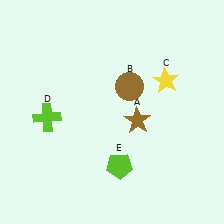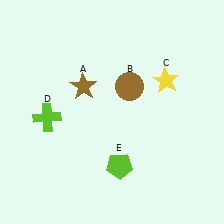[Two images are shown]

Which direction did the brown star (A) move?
The brown star (A) moved left.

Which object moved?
The brown star (A) moved left.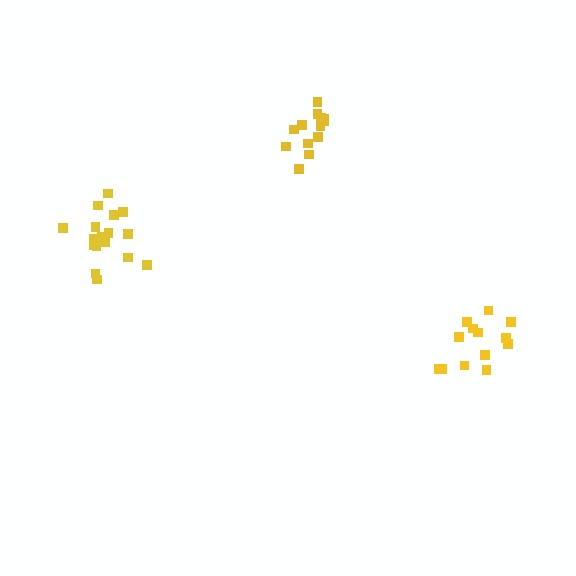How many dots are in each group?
Group 1: 13 dots, Group 2: 17 dots, Group 3: 13 dots (43 total).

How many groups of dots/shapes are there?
There are 3 groups.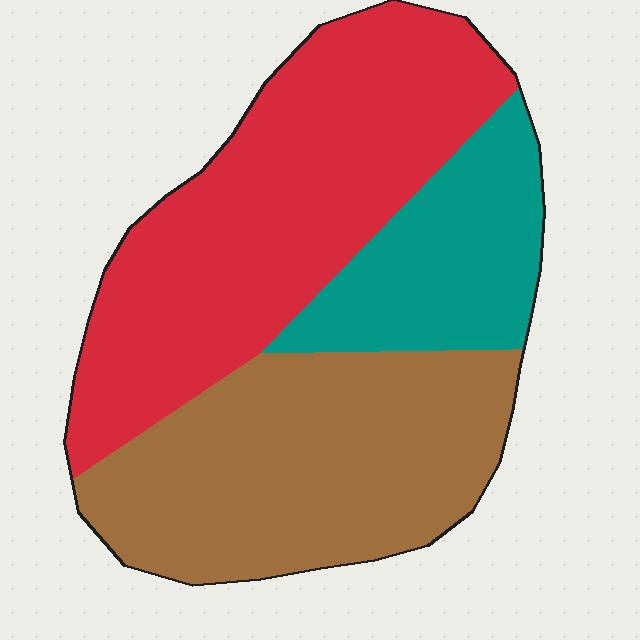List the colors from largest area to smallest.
From largest to smallest: red, brown, teal.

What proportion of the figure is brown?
Brown covers roughly 40% of the figure.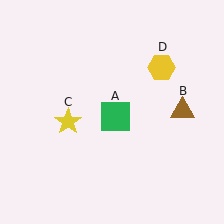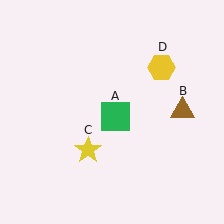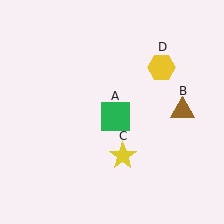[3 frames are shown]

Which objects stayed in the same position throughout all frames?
Green square (object A) and brown triangle (object B) and yellow hexagon (object D) remained stationary.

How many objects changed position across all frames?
1 object changed position: yellow star (object C).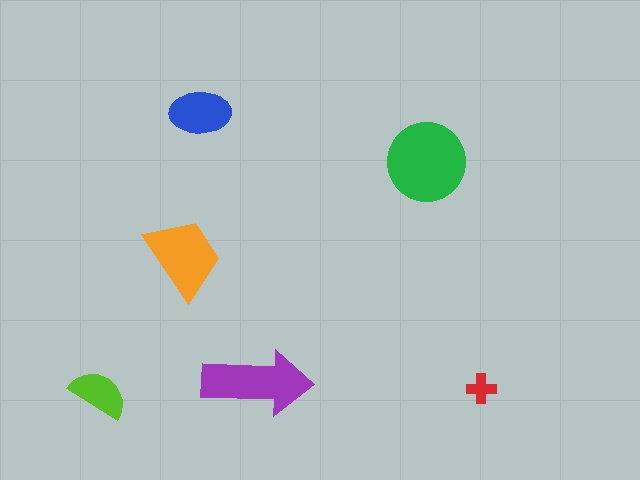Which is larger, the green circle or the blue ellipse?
The green circle.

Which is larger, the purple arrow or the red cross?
The purple arrow.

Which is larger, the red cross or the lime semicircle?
The lime semicircle.